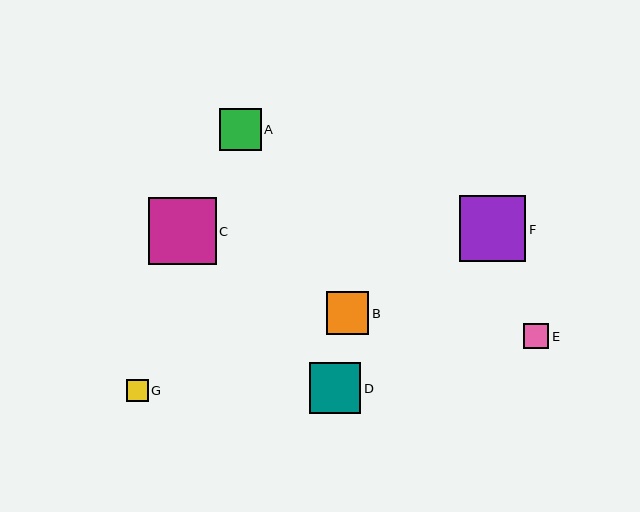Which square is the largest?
Square C is the largest with a size of approximately 68 pixels.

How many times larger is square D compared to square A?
Square D is approximately 1.2 times the size of square A.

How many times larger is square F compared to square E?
Square F is approximately 2.7 times the size of square E.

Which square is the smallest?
Square G is the smallest with a size of approximately 22 pixels.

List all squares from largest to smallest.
From largest to smallest: C, F, D, B, A, E, G.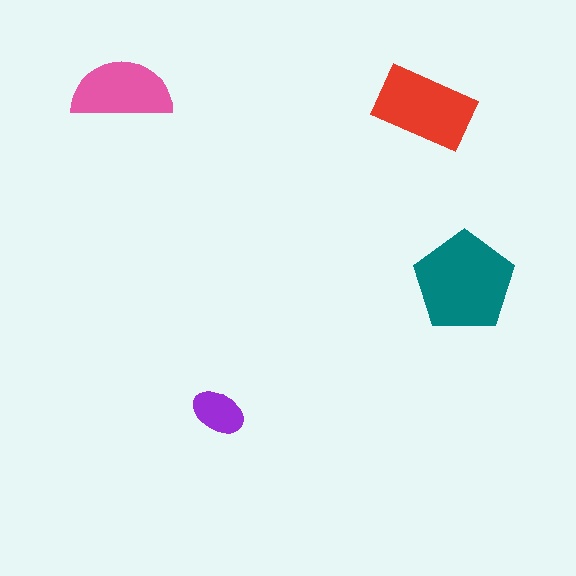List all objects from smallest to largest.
The purple ellipse, the pink semicircle, the red rectangle, the teal pentagon.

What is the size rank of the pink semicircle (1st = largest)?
3rd.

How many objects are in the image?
There are 4 objects in the image.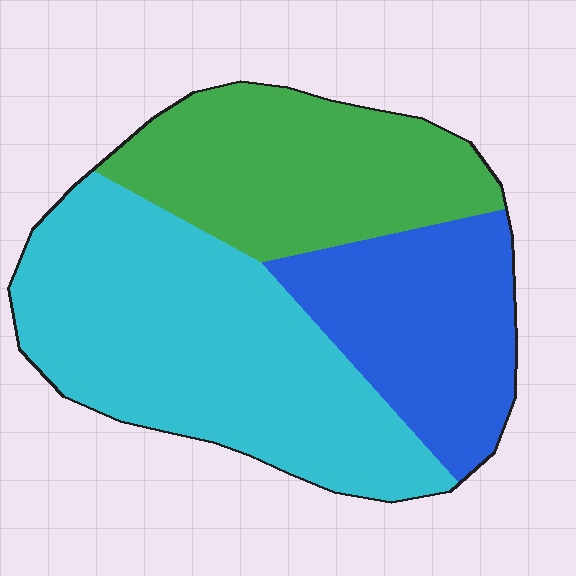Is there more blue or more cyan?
Cyan.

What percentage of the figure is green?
Green covers about 30% of the figure.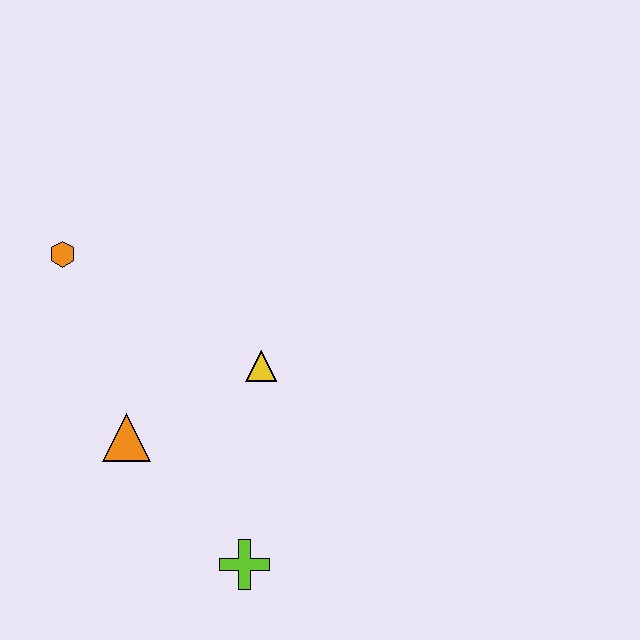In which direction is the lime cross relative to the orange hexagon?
The lime cross is below the orange hexagon.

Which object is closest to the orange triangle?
The yellow triangle is closest to the orange triangle.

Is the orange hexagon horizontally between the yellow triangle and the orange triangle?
No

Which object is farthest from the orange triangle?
The orange hexagon is farthest from the orange triangle.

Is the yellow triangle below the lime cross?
No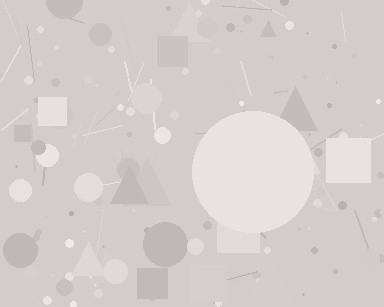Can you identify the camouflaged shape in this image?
The camouflaged shape is a circle.